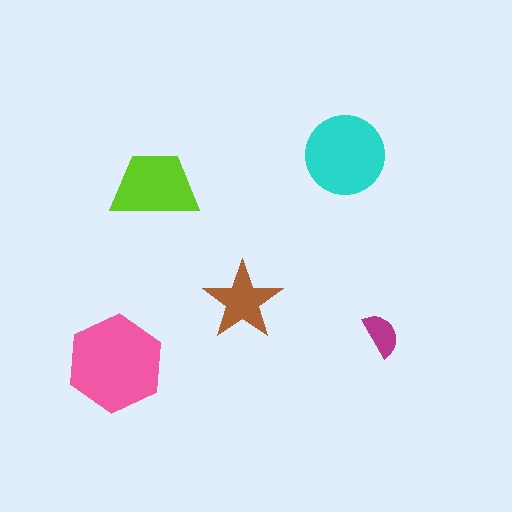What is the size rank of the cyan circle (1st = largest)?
2nd.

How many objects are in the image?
There are 5 objects in the image.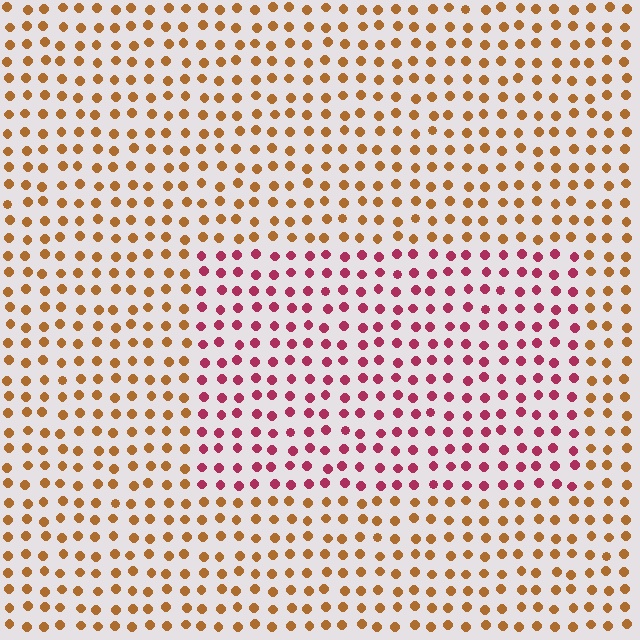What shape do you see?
I see a rectangle.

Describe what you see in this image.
The image is filled with small brown elements in a uniform arrangement. A rectangle-shaped region is visible where the elements are tinted to a slightly different hue, forming a subtle color boundary.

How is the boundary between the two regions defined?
The boundary is defined purely by a slight shift in hue (about 52 degrees). Spacing, size, and orientation are identical on both sides.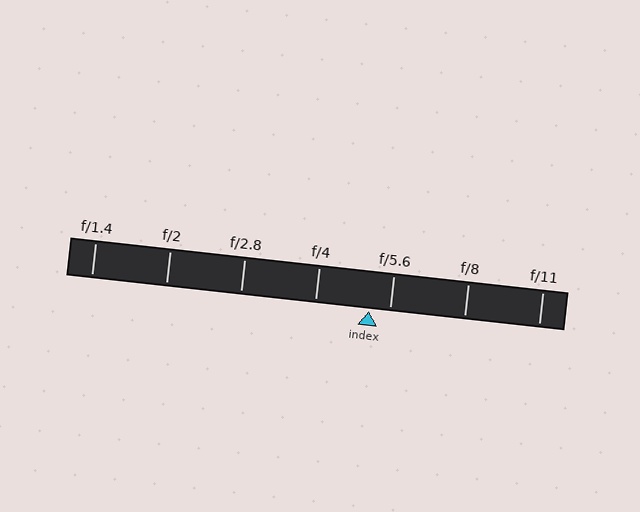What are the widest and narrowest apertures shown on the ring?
The widest aperture shown is f/1.4 and the narrowest is f/11.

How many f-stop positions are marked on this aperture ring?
There are 7 f-stop positions marked.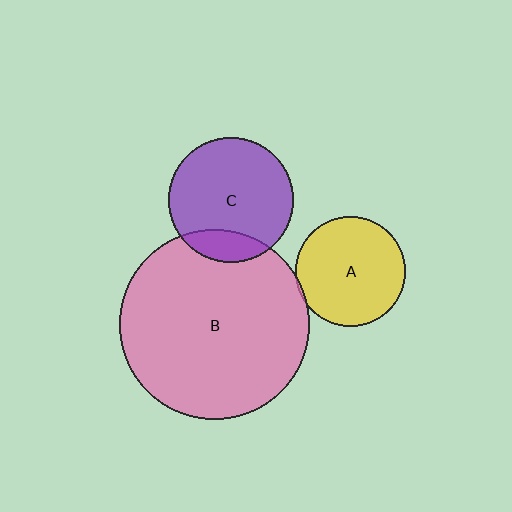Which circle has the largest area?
Circle B (pink).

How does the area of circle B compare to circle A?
Approximately 2.9 times.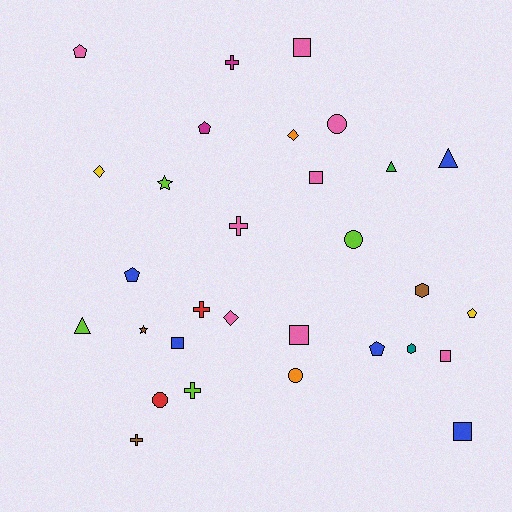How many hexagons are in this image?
There are 2 hexagons.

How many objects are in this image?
There are 30 objects.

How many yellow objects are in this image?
There are 2 yellow objects.